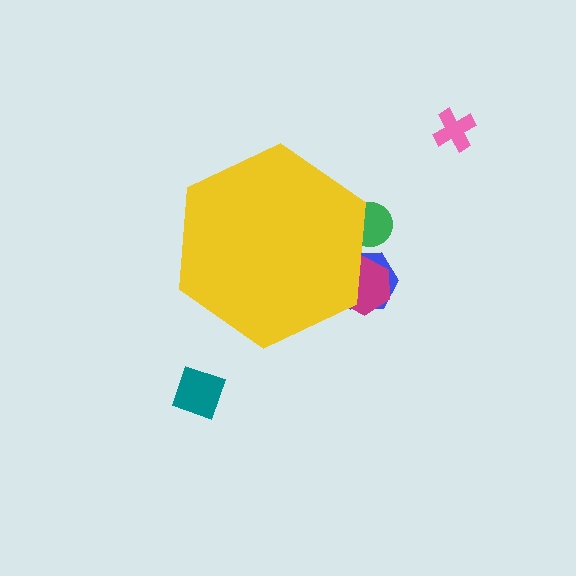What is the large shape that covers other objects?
A yellow hexagon.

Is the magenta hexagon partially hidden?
Yes, the magenta hexagon is partially hidden behind the yellow hexagon.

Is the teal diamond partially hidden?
No, the teal diamond is fully visible.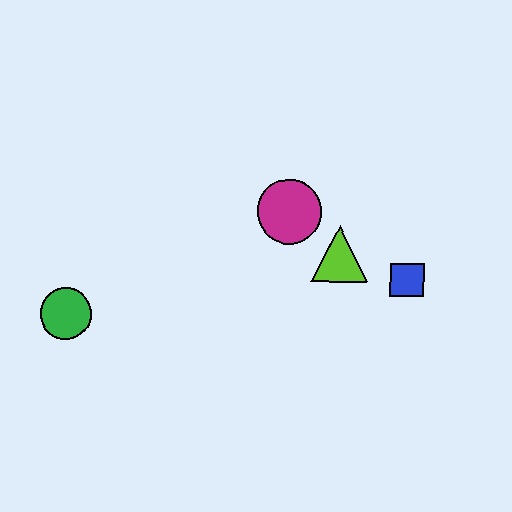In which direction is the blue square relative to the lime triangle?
The blue square is to the right of the lime triangle.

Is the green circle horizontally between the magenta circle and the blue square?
No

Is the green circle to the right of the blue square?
No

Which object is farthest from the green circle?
The blue square is farthest from the green circle.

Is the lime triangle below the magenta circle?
Yes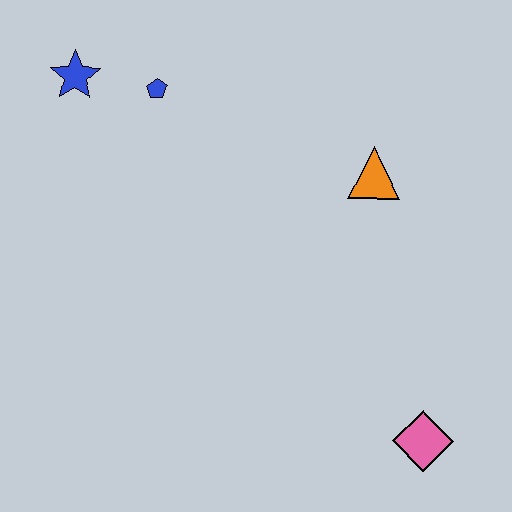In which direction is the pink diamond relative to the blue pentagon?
The pink diamond is below the blue pentagon.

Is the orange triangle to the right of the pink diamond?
No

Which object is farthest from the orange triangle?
The blue star is farthest from the orange triangle.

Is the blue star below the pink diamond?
No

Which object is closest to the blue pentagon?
The blue star is closest to the blue pentagon.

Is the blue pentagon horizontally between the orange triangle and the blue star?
Yes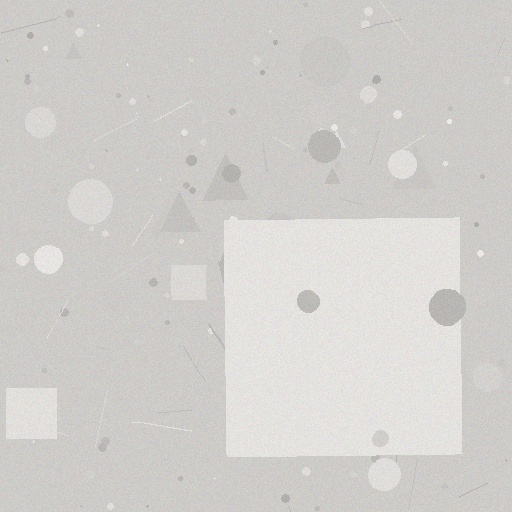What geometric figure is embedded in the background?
A square is embedded in the background.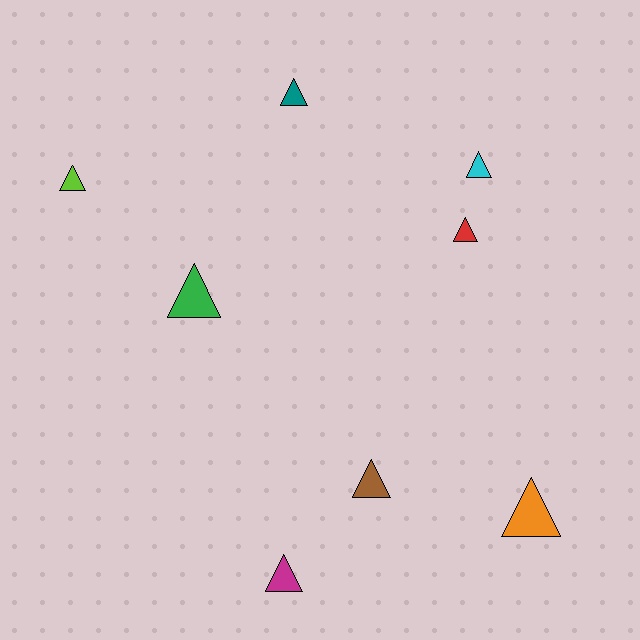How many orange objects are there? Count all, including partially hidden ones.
There is 1 orange object.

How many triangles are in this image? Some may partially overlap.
There are 8 triangles.